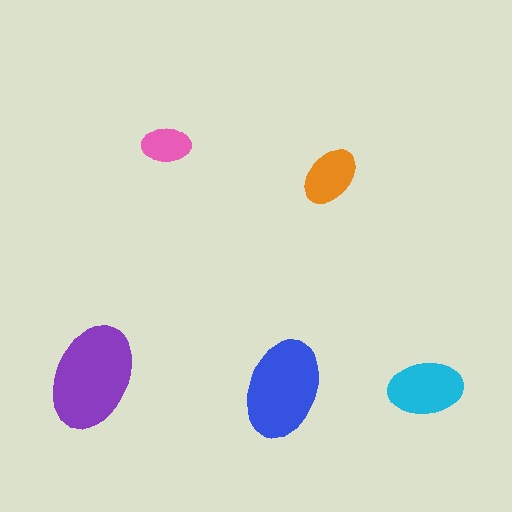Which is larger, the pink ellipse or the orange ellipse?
The orange one.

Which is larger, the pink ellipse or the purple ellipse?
The purple one.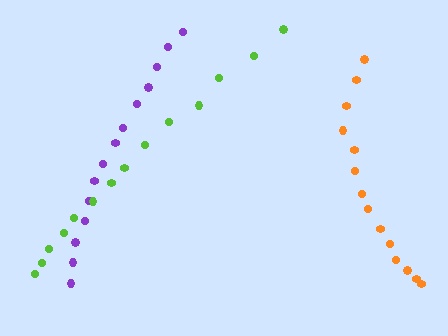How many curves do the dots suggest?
There are 3 distinct paths.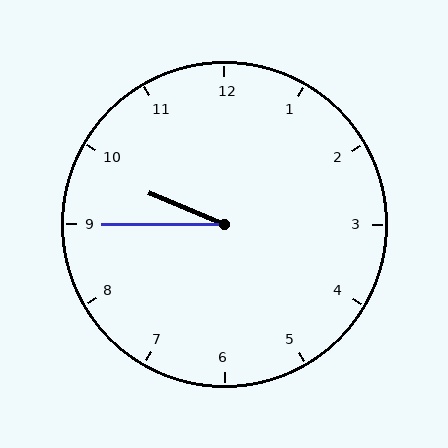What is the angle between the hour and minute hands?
Approximately 22 degrees.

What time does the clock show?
9:45.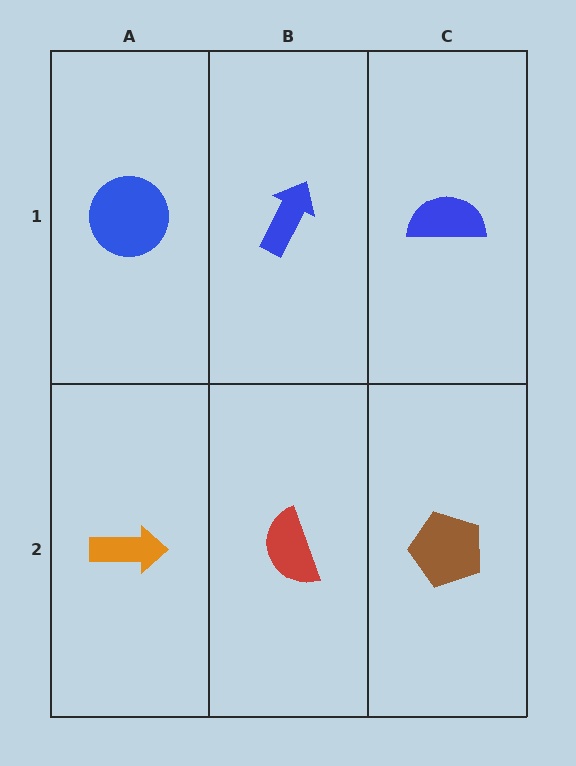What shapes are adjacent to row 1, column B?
A red semicircle (row 2, column B), a blue circle (row 1, column A), a blue semicircle (row 1, column C).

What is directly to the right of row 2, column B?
A brown pentagon.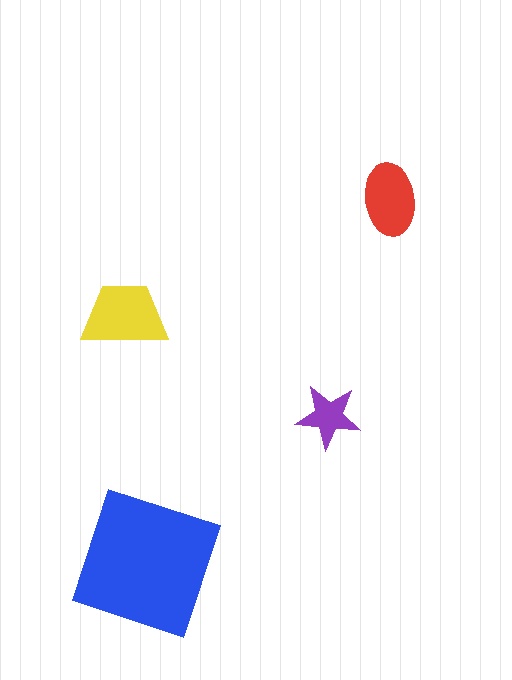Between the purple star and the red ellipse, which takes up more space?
The red ellipse.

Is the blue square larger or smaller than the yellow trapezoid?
Larger.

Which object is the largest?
The blue square.